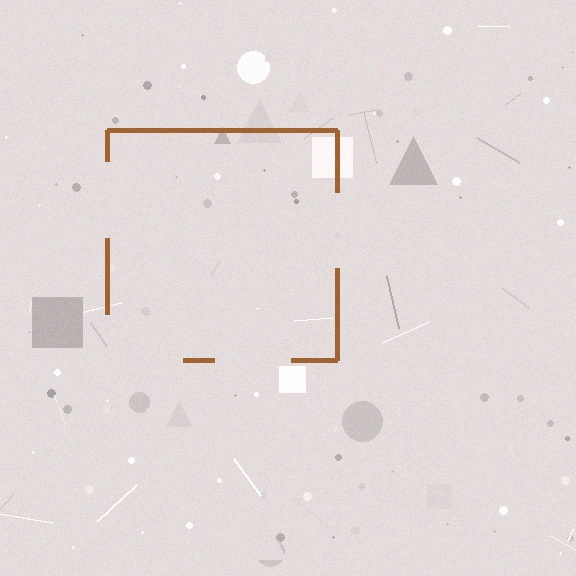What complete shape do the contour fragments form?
The contour fragments form a square.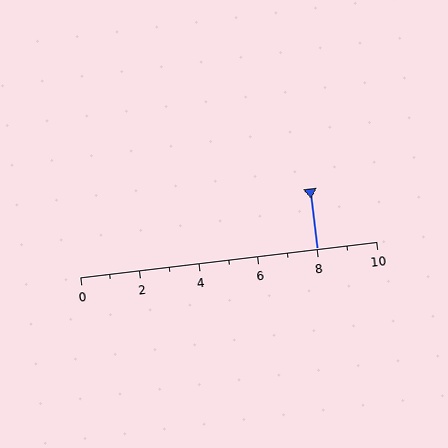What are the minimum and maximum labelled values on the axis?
The axis runs from 0 to 10.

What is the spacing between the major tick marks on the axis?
The major ticks are spaced 2 apart.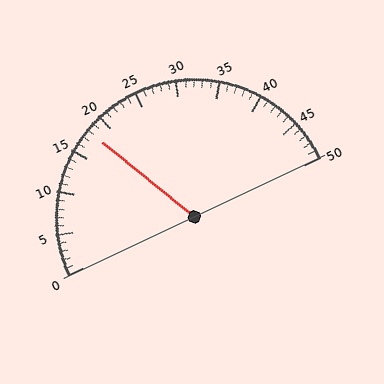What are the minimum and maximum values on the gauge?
The gauge ranges from 0 to 50.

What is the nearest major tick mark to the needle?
The nearest major tick mark is 20.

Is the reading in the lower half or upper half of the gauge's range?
The reading is in the lower half of the range (0 to 50).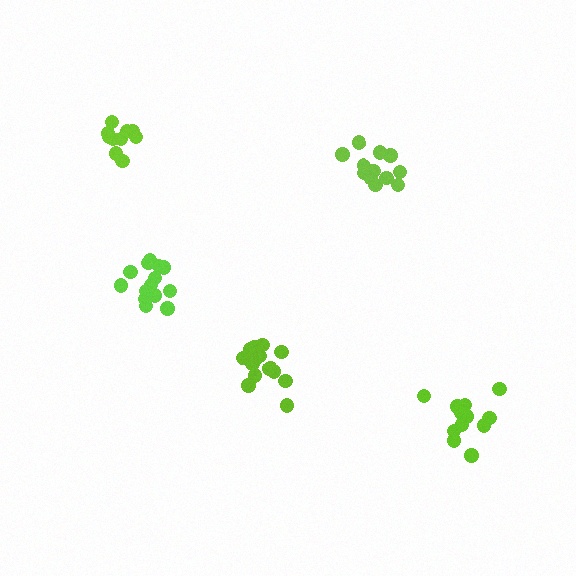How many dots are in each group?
Group 1: 14 dots, Group 2: 10 dots, Group 3: 12 dots, Group 4: 14 dots, Group 5: 12 dots (62 total).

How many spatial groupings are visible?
There are 5 spatial groupings.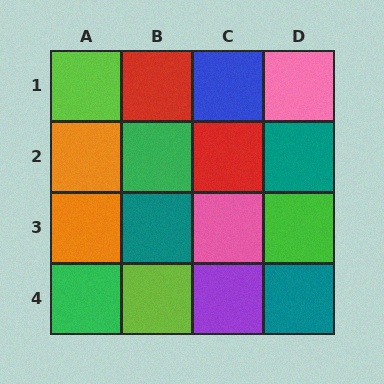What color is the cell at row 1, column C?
Blue.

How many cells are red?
2 cells are red.